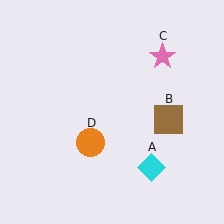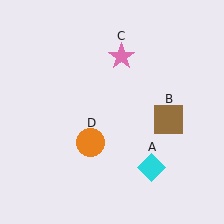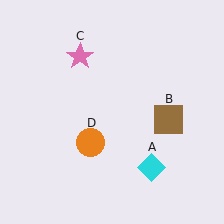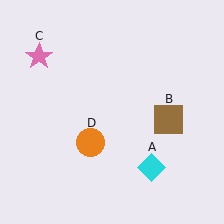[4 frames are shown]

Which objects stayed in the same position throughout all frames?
Cyan diamond (object A) and brown square (object B) and orange circle (object D) remained stationary.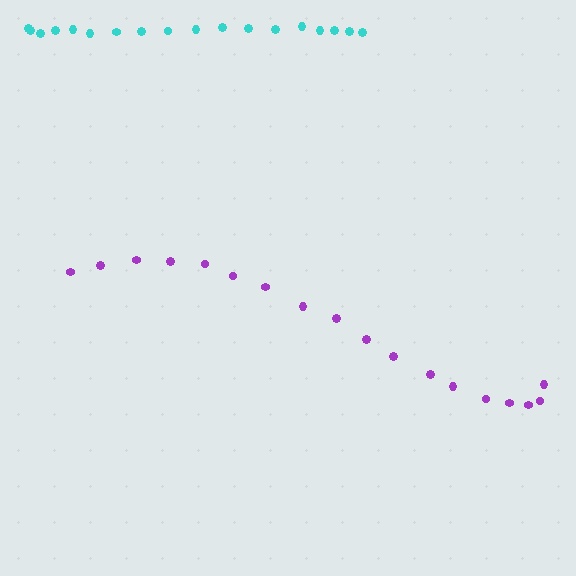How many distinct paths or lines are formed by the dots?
There are 2 distinct paths.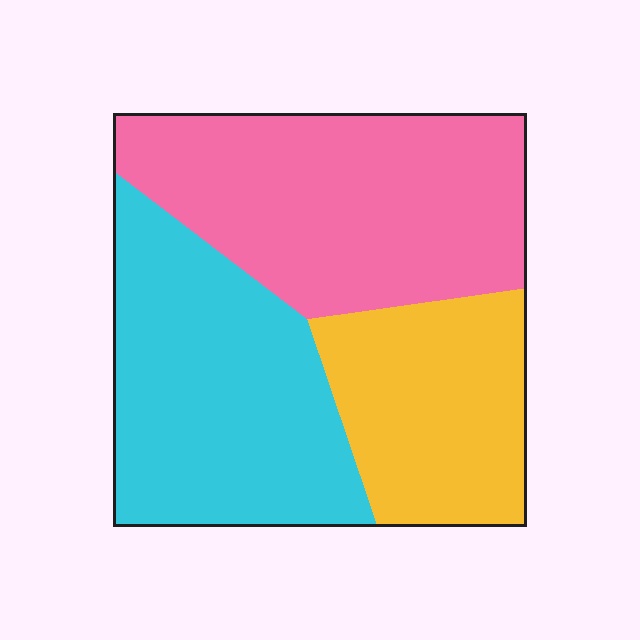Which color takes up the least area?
Yellow, at roughly 25%.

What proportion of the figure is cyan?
Cyan takes up between a quarter and a half of the figure.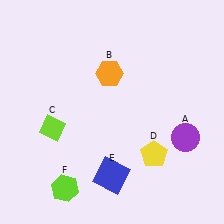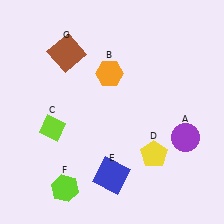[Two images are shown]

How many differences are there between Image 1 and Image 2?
There is 1 difference between the two images.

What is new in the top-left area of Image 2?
A brown square (G) was added in the top-left area of Image 2.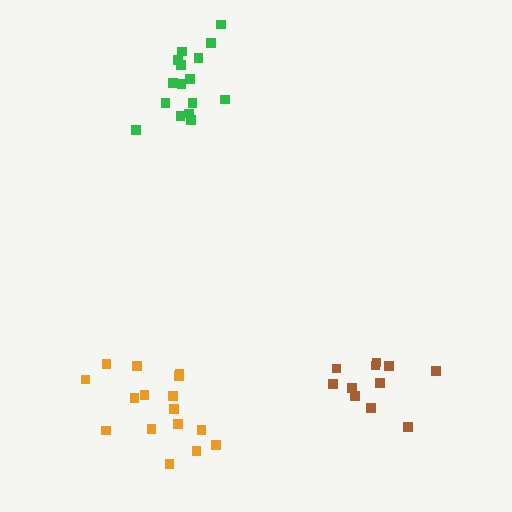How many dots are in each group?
Group 1: 11 dots, Group 2: 16 dots, Group 3: 16 dots (43 total).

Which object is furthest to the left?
The orange cluster is leftmost.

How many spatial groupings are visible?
There are 3 spatial groupings.